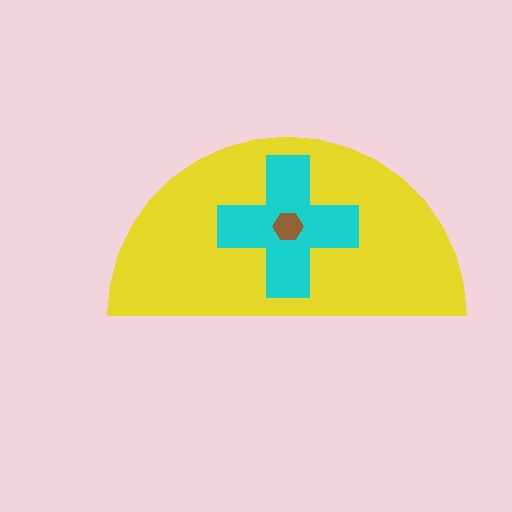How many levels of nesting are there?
3.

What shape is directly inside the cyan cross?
The brown hexagon.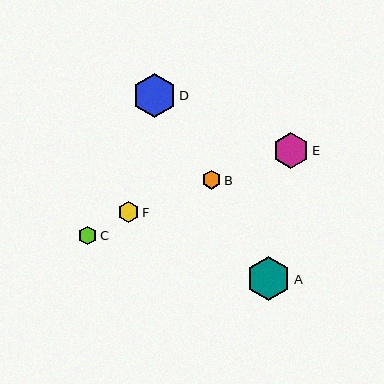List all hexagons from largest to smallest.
From largest to smallest: A, D, E, F, B, C.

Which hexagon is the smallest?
Hexagon C is the smallest with a size of approximately 19 pixels.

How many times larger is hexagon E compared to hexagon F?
Hexagon E is approximately 1.7 times the size of hexagon F.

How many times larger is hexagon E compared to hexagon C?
Hexagon E is approximately 1.9 times the size of hexagon C.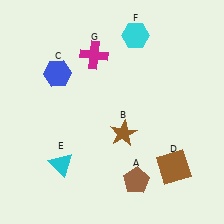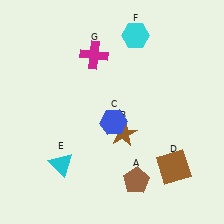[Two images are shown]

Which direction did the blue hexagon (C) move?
The blue hexagon (C) moved right.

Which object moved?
The blue hexagon (C) moved right.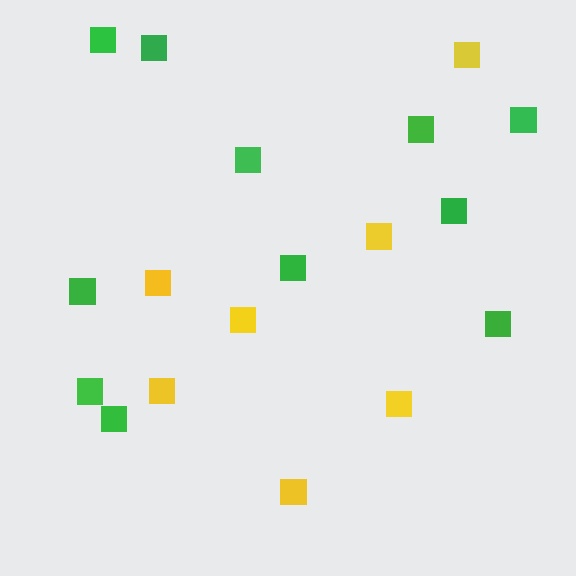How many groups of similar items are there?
There are 2 groups: one group of yellow squares (7) and one group of green squares (11).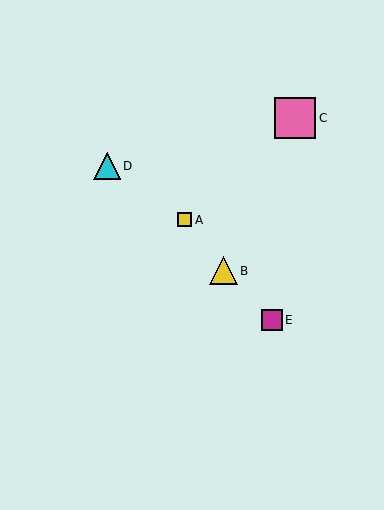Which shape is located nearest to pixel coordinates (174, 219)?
The yellow square (labeled A) at (185, 220) is nearest to that location.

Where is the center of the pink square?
The center of the pink square is at (295, 118).